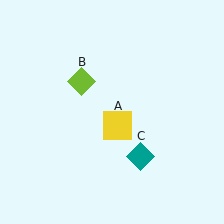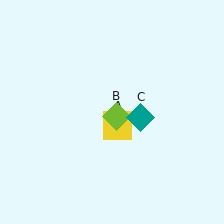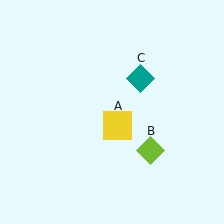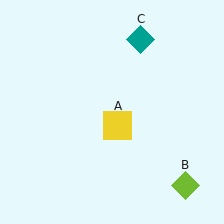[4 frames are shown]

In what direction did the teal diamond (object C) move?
The teal diamond (object C) moved up.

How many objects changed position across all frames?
2 objects changed position: lime diamond (object B), teal diamond (object C).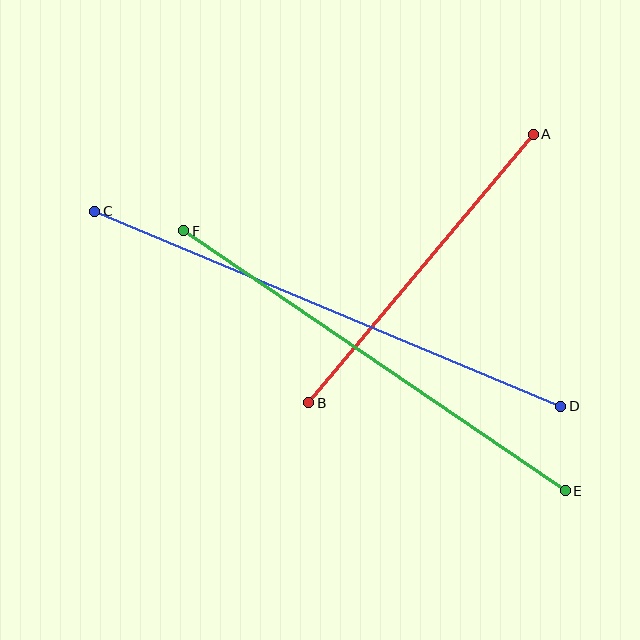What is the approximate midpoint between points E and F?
The midpoint is at approximately (374, 361) pixels.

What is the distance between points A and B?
The distance is approximately 350 pixels.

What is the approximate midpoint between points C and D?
The midpoint is at approximately (328, 309) pixels.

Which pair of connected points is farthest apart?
Points C and D are farthest apart.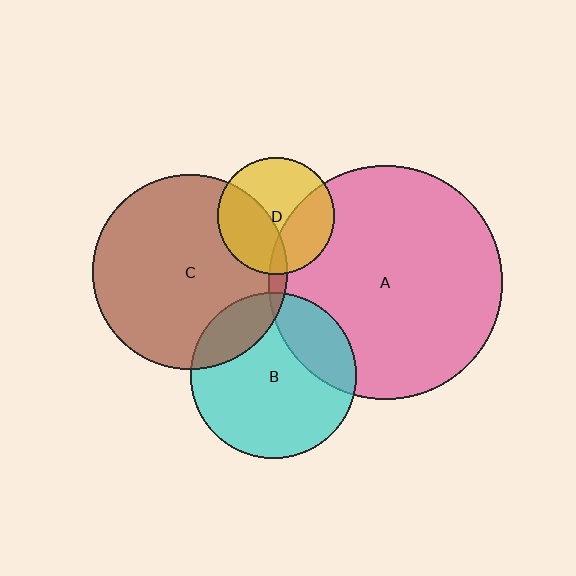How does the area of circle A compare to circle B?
Approximately 2.0 times.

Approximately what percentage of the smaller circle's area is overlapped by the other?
Approximately 35%.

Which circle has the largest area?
Circle A (pink).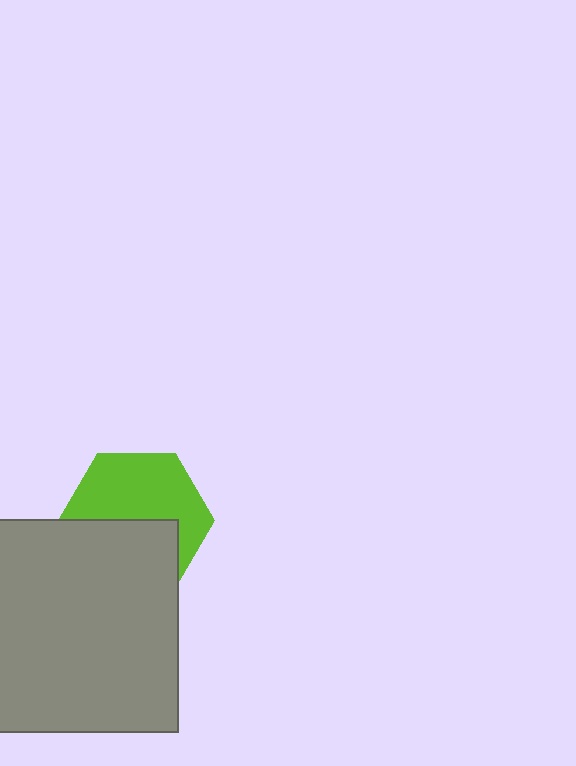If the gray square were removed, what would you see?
You would see the complete lime hexagon.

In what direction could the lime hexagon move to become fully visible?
The lime hexagon could move up. That would shift it out from behind the gray square entirely.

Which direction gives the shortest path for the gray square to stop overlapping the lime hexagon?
Moving down gives the shortest separation.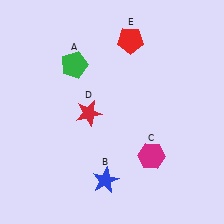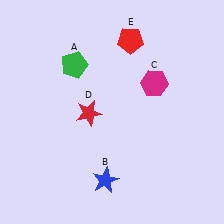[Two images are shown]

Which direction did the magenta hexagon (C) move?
The magenta hexagon (C) moved up.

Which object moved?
The magenta hexagon (C) moved up.